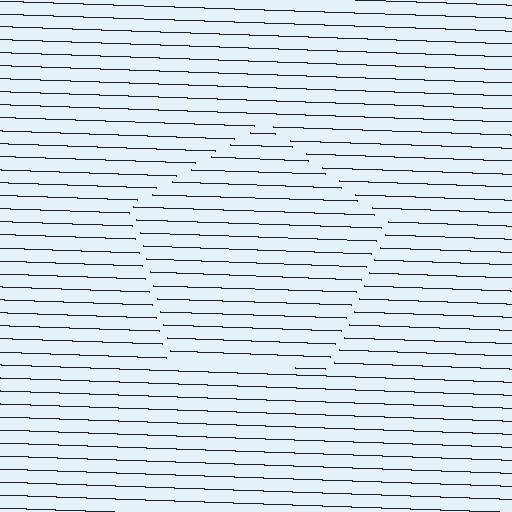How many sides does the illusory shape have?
5 sides — the line-ends trace a pentagon.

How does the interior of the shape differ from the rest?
The interior of the shape contains the same grating, shifted by half a period — the contour is defined by the phase discontinuity where line-ends from the inner and outer gratings abut.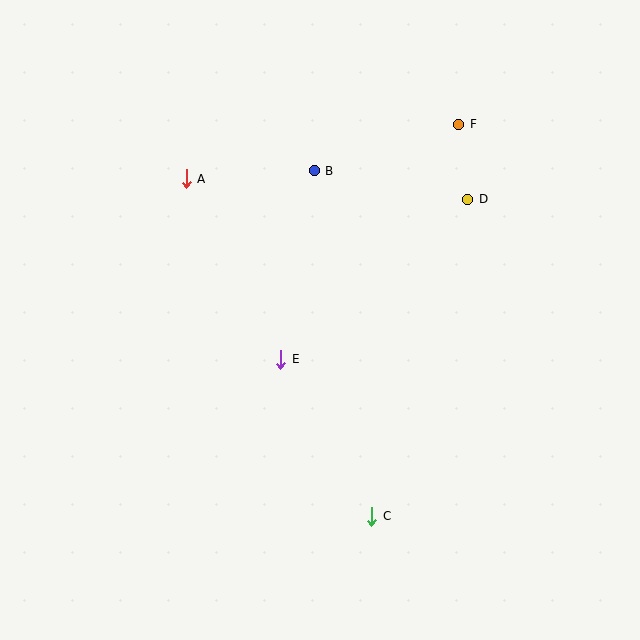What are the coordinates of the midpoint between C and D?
The midpoint between C and D is at (420, 358).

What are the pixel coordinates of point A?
Point A is at (186, 179).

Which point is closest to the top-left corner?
Point A is closest to the top-left corner.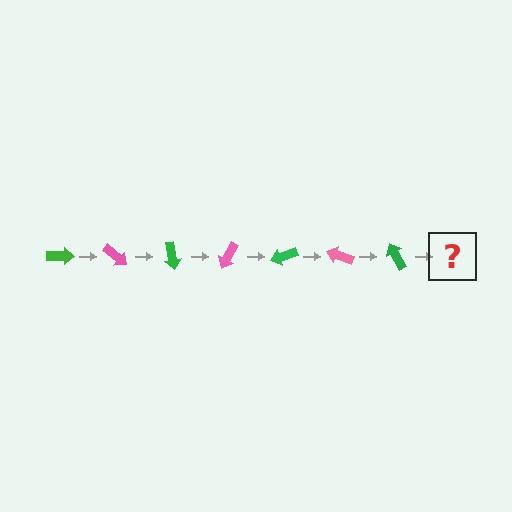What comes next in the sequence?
The next element should be a pink arrow, rotated 280 degrees from the start.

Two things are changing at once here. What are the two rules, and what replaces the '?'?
The two rules are that it rotates 40 degrees each step and the color cycles through green and pink. The '?' should be a pink arrow, rotated 280 degrees from the start.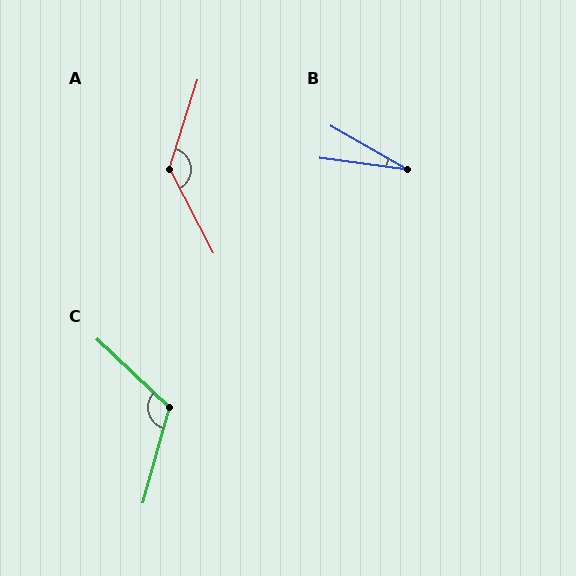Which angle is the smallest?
B, at approximately 22 degrees.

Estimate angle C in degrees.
Approximately 118 degrees.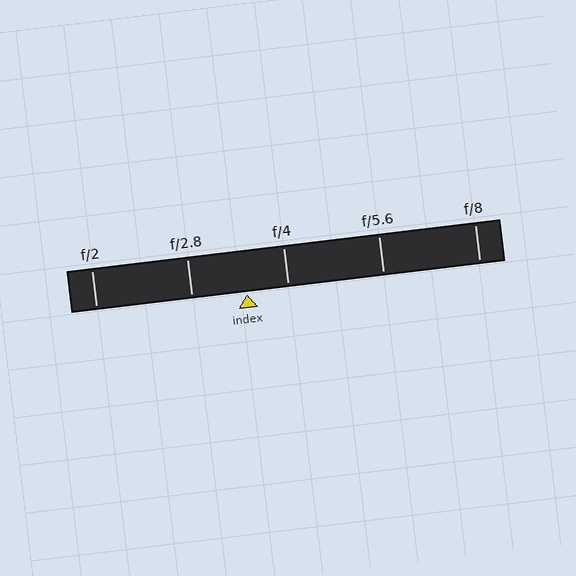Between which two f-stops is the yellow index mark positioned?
The index mark is between f/2.8 and f/4.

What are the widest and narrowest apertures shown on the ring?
The widest aperture shown is f/2 and the narrowest is f/8.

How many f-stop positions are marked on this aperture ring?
There are 5 f-stop positions marked.